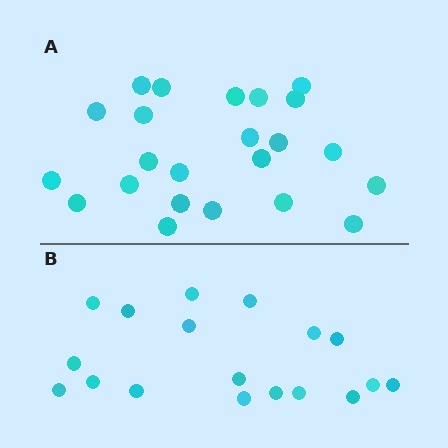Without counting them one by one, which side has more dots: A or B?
Region A (the top region) has more dots.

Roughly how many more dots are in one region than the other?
Region A has about 5 more dots than region B.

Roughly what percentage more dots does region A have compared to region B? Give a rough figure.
About 30% more.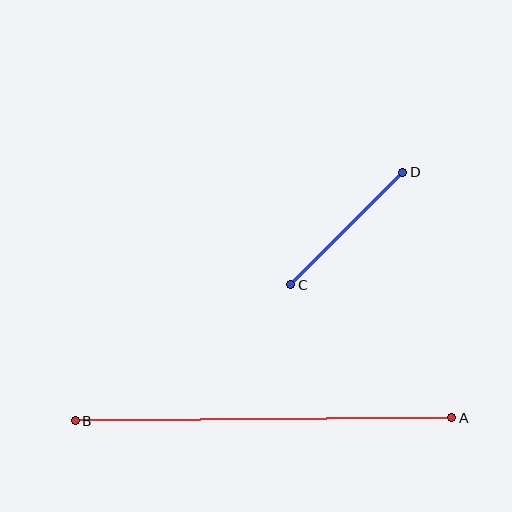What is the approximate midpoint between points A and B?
The midpoint is at approximately (264, 419) pixels.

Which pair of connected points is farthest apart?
Points A and B are farthest apart.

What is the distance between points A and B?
The distance is approximately 377 pixels.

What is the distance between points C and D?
The distance is approximately 159 pixels.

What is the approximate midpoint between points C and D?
The midpoint is at approximately (347, 228) pixels.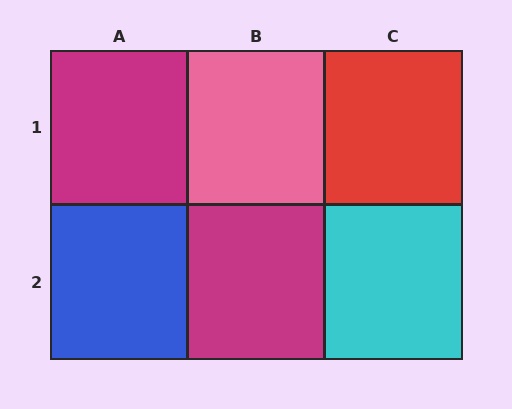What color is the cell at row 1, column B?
Pink.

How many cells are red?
1 cell is red.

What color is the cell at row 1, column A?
Magenta.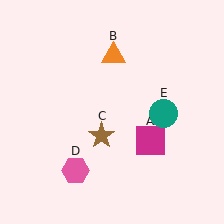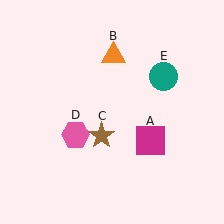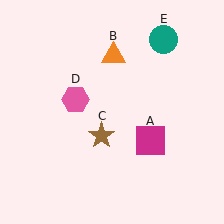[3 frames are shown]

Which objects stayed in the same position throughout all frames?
Magenta square (object A) and orange triangle (object B) and brown star (object C) remained stationary.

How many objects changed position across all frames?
2 objects changed position: pink hexagon (object D), teal circle (object E).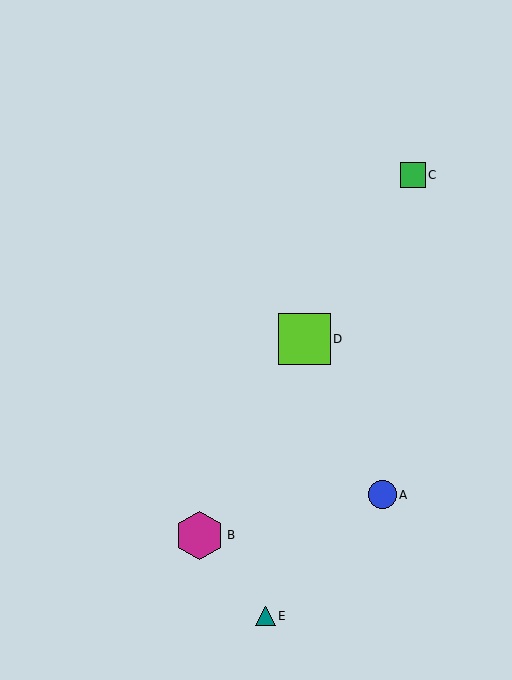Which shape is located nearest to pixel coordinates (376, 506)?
The blue circle (labeled A) at (382, 495) is nearest to that location.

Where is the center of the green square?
The center of the green square is at (413, 175).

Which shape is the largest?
The lime square (labeled D) is the largest.